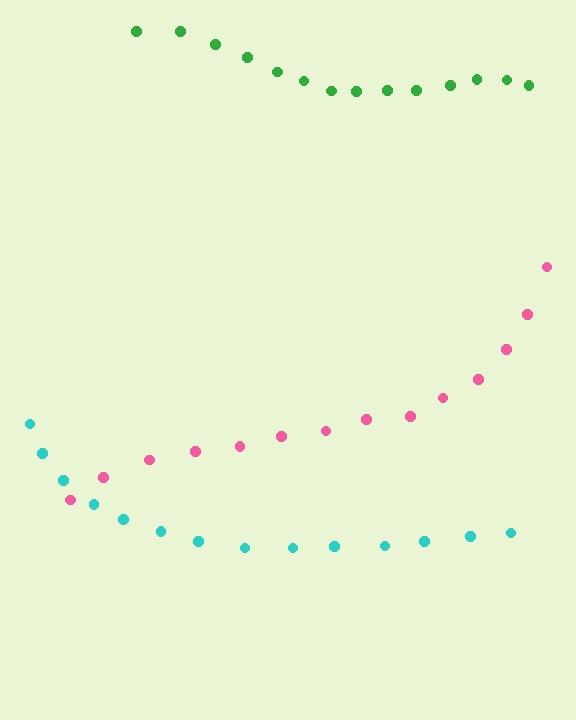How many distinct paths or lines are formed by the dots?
There are 3 distinct paths.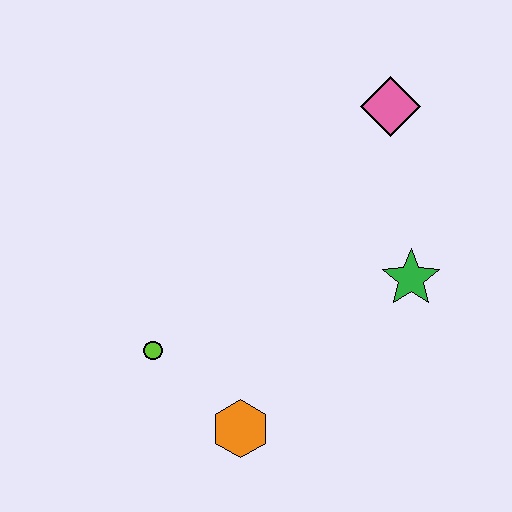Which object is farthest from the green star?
The lime circle is farthest from the green star.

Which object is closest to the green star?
The pink diamond is closest to the green star.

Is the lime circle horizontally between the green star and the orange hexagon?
No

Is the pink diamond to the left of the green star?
Yes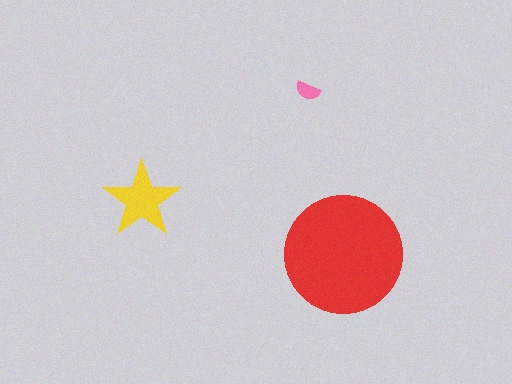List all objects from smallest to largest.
The pink semicircle, the yellow star, the red circle.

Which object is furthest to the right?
The red circle is rightmost.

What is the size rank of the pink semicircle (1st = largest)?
3rd.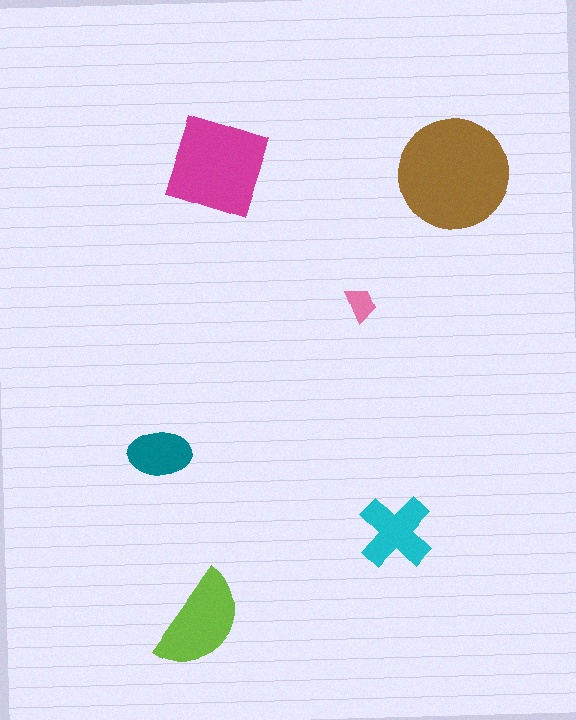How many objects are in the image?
There are 6 objects in the image.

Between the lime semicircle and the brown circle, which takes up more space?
The brown circle.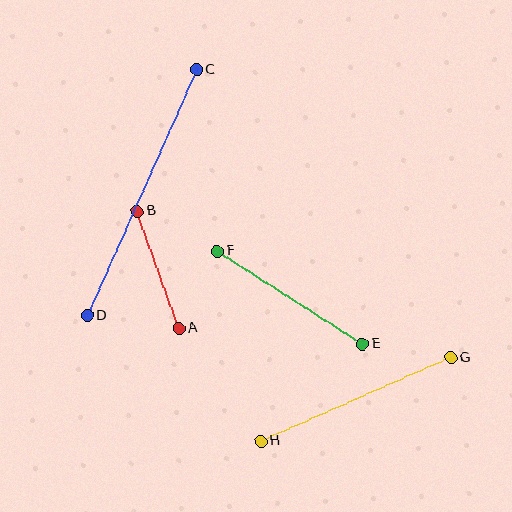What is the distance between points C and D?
The distance is approximately 269 pixels.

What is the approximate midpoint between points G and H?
The midpoint is at approximately (356, 399) pixels.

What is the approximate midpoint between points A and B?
The midpoint is at approximately (158, 270) pixels.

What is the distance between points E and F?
The distance is approximately 172 pixels.